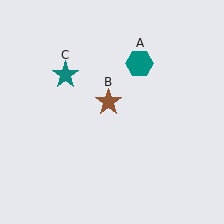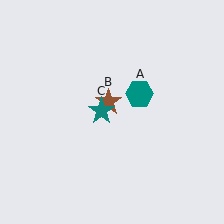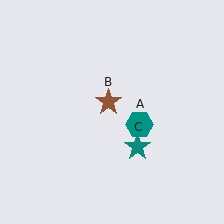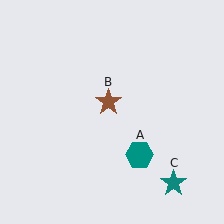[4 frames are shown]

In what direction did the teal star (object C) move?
The teal star (object C) moved down and to the right.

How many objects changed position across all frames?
2 objects changed position: teal hexagon (object A), teal star (object C).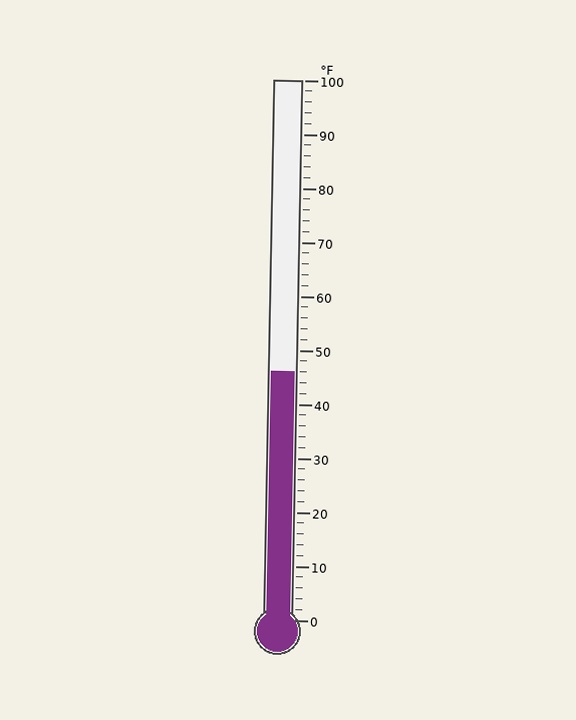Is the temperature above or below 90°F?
The temperature is below 90°F.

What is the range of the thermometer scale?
The thermometer scale ranges from 0°F to 100°F.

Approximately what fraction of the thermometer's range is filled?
The thermometer is filled to approximately 45% of its range.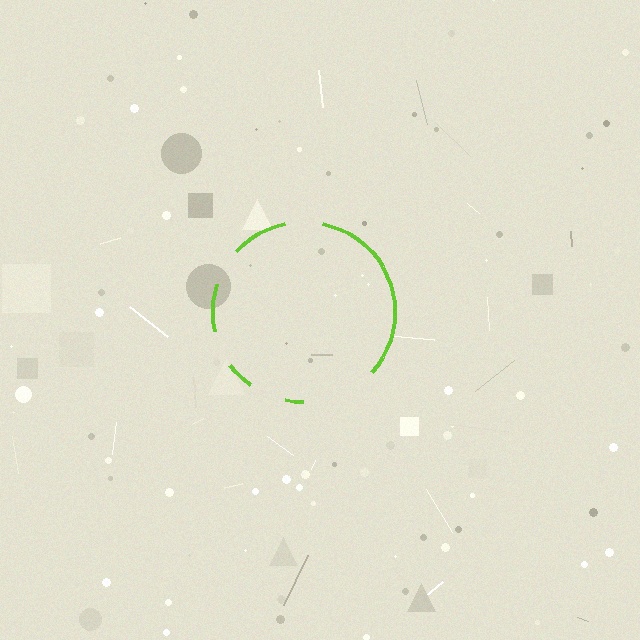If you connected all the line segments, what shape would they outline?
They would outline a circle.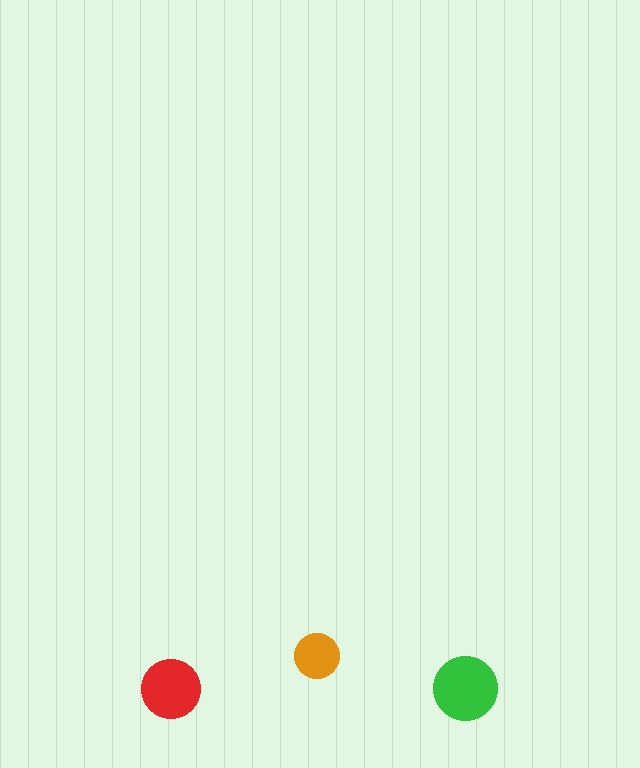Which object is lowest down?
The green circle is bottommost.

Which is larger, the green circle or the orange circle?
The green one.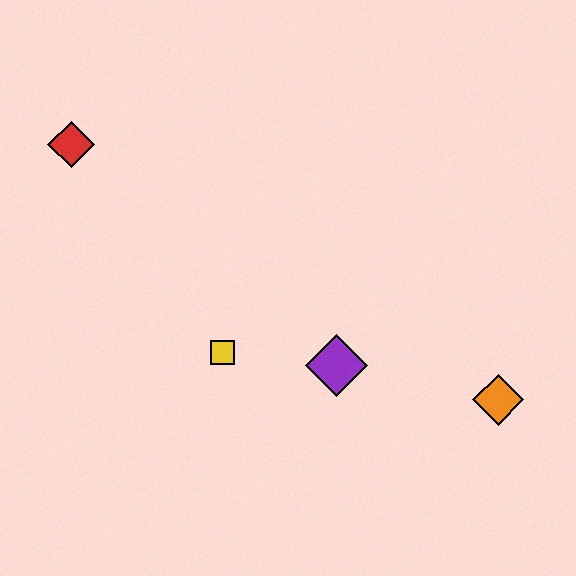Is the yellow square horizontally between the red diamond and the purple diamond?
Yes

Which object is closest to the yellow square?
The purple diamond is closest to the yellow square.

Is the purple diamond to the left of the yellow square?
No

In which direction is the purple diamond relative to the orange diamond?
The purple diamond is to the left of the orange diamond.